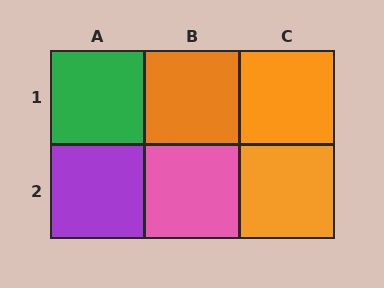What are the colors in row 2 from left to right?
Purple, pink, orange.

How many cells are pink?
1 cell is pink.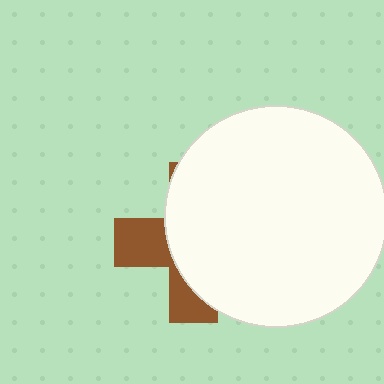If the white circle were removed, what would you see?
You would see the complete brown cross.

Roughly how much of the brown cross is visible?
A small part of it is visible (roughly 33%).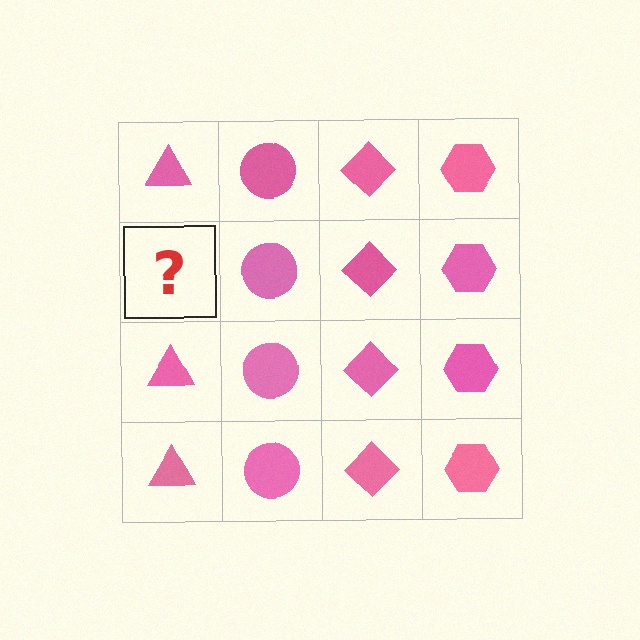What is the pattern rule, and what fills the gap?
The rule is that each column has a consistent shape. The gap should be filled with a pink triangle.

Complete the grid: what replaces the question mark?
The question mark should be replaced with a pink triangle.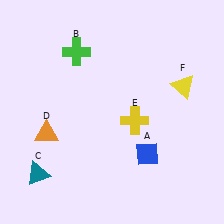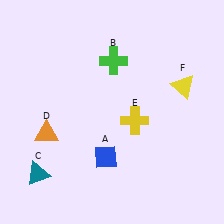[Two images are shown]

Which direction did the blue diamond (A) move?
The blue diamond (A) moved left.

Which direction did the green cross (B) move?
The green cross (B) moved right.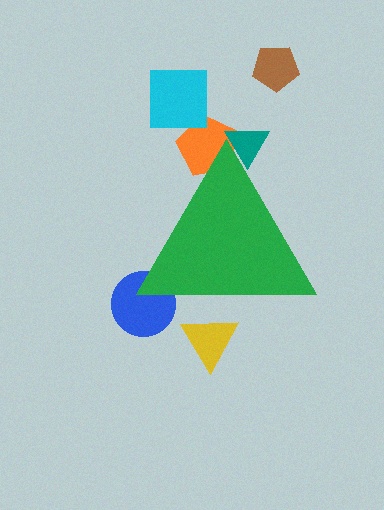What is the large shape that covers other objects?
A green triangle.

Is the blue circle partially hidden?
Yes, the blue circle is partially hidden behind the green triangle.